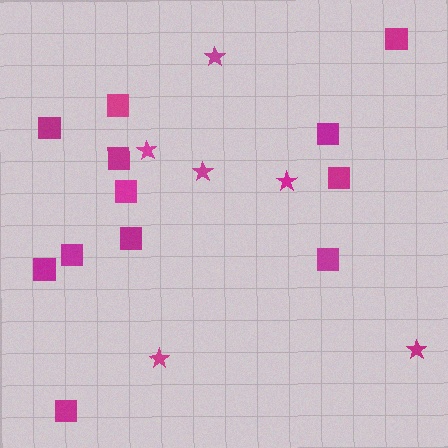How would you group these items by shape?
There are 2 groups: one group of stars (6) and one group of squares (12).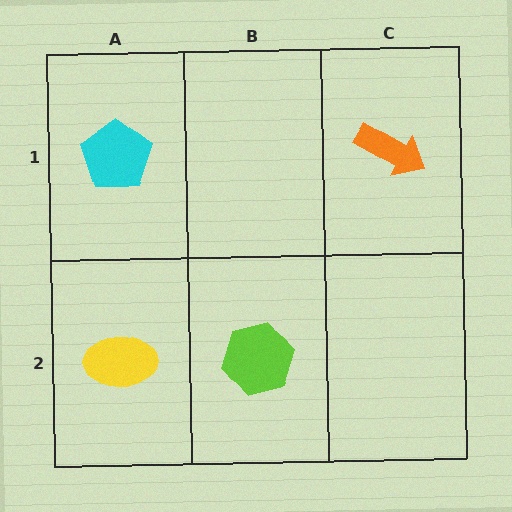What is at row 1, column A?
A cyan pentagon.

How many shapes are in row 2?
2 shapes.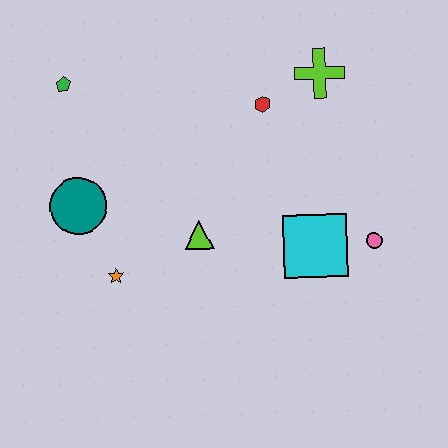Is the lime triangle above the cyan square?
Yes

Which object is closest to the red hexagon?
The lime cross is closest to the red hexagon.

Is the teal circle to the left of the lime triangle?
Yes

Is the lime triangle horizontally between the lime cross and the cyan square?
No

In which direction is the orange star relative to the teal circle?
The orange star is below the teal circle.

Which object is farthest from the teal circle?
The pink circle is farthest from the teal circle.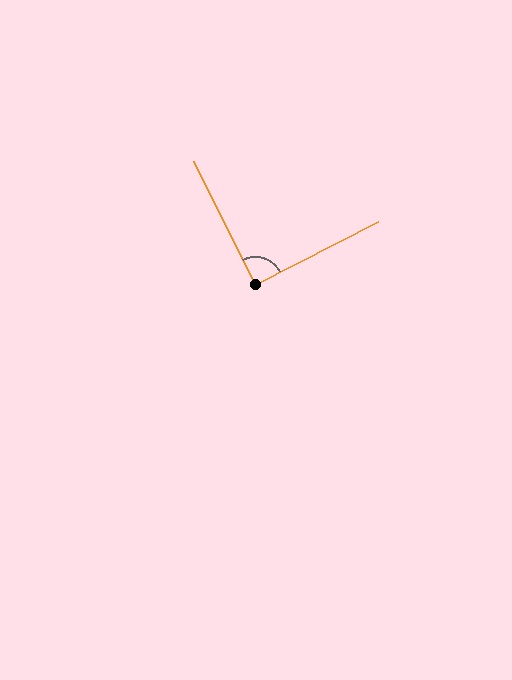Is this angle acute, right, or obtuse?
It is approximately a right angle.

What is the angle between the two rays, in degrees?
Approximately 89 degrees.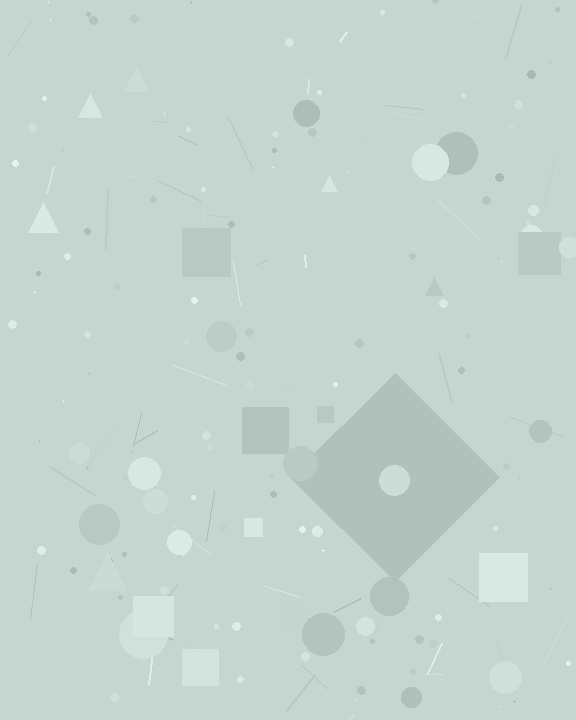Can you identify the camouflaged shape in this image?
The camouflaged shape is a diamond.